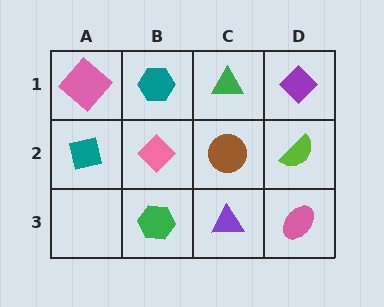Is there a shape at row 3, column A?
No, that cell is empty.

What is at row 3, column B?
A green hexagon.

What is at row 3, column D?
A pink ellipse.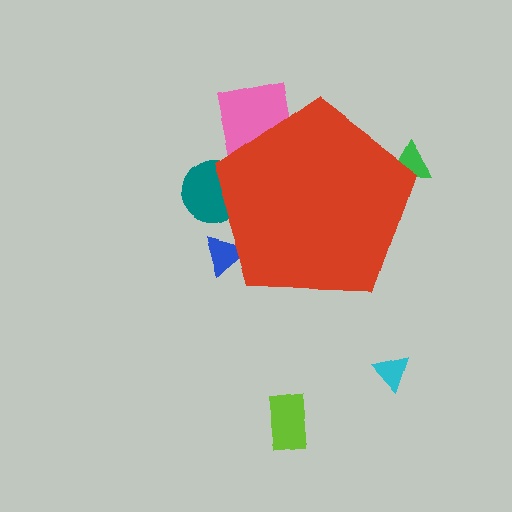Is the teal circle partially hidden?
Yes, the teal circle is partially hidden behind the red pentagon.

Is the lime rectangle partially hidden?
No, the lime rectangle is fully visible.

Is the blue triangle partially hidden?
Yes, the blue triangle is partially hidden behind the red pentagon.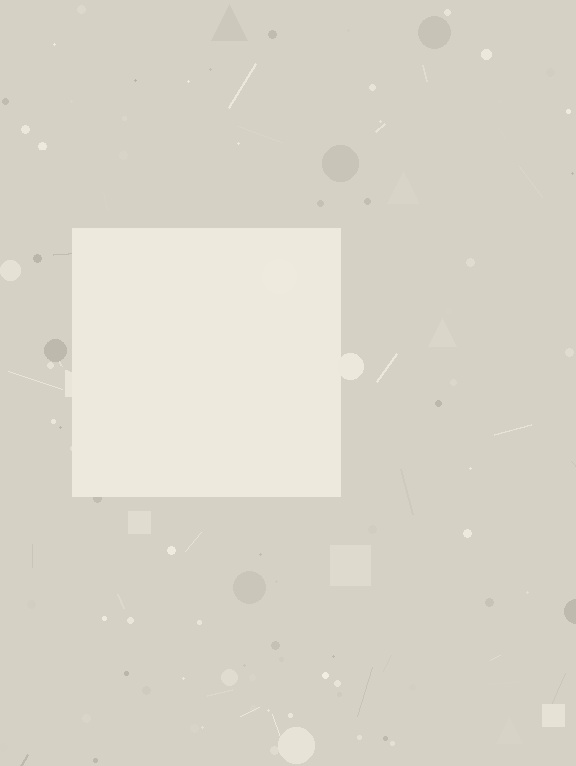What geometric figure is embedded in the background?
A square is embedded in the background.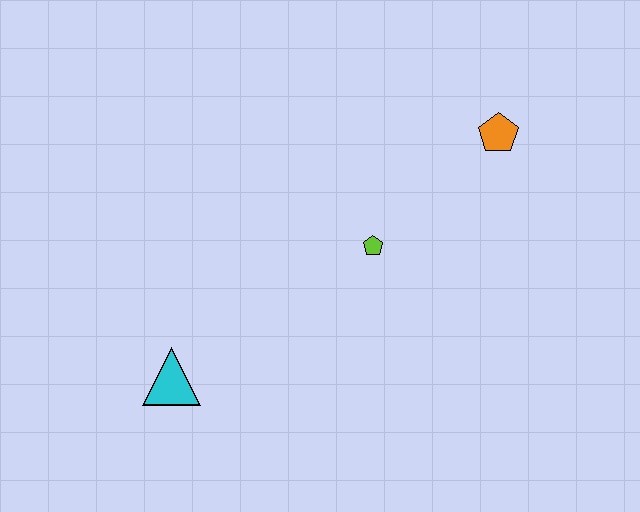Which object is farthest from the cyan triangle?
The orange pentagon is farthest from the cyan triangle.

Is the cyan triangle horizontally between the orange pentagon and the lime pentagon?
No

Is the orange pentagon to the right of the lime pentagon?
Yes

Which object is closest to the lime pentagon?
The orange pentagon is closest to the lime pentagon.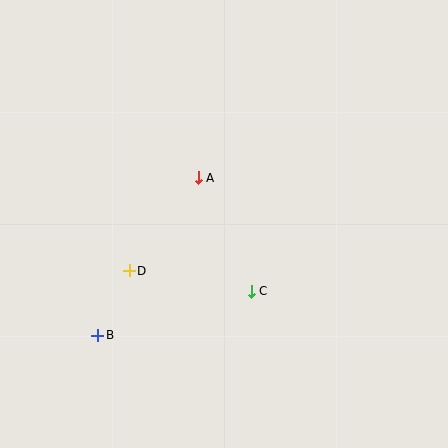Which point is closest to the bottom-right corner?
Point C is closest to the bottom-right corner.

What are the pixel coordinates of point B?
Point B is at (97, 335).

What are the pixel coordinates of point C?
Point C is at (251, 291).